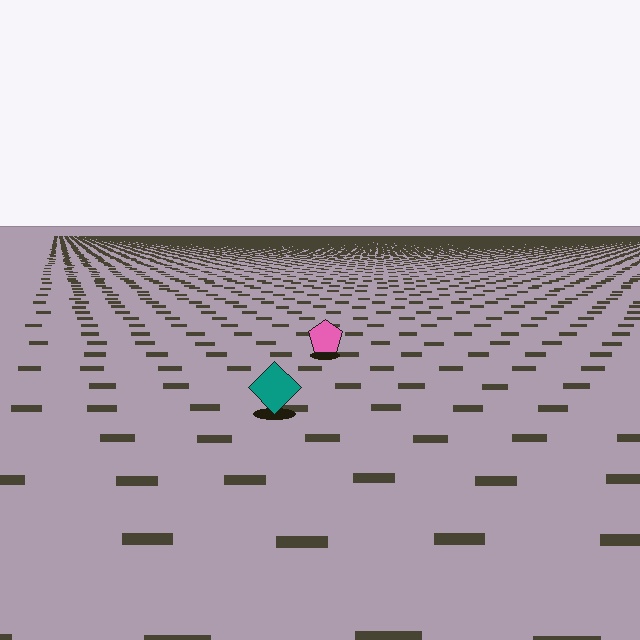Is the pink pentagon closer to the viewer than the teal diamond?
No. The teal diamond is closer — you can tell from the texture gradient: the ground texture is coarser near it.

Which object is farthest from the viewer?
The pink pentagon is farthest from the viewer. It appears smaller and the ground texture around it is denser.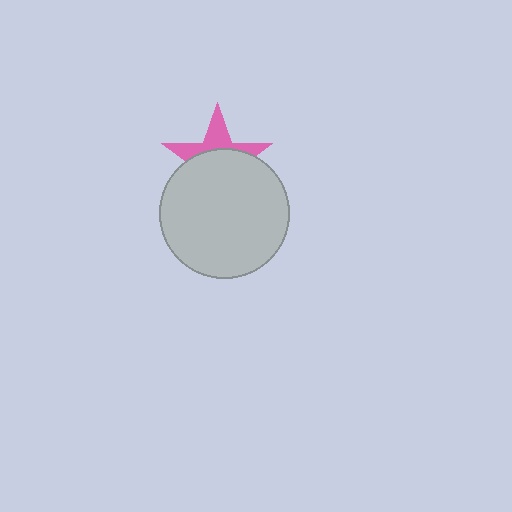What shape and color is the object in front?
The object in front is a light gray circle.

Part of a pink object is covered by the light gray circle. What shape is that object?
It is a star.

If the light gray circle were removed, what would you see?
You would see the complete pink star.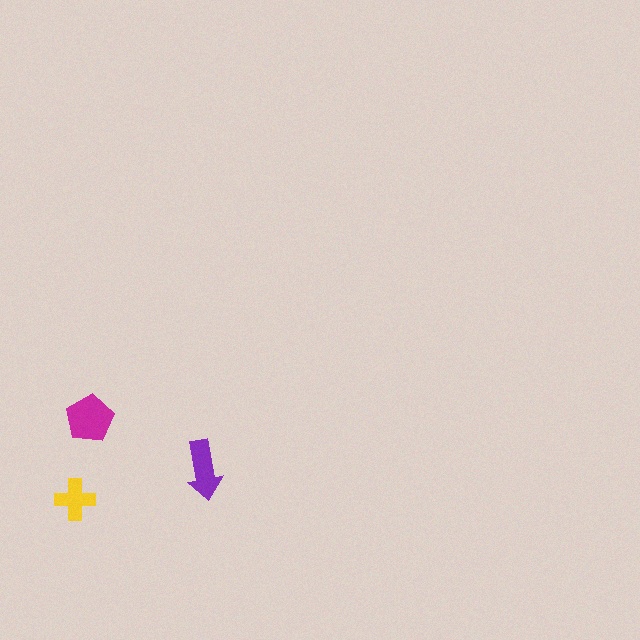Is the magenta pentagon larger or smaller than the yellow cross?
Larger.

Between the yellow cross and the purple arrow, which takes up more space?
The purple arrow.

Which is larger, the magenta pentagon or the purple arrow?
The magenta pentagon.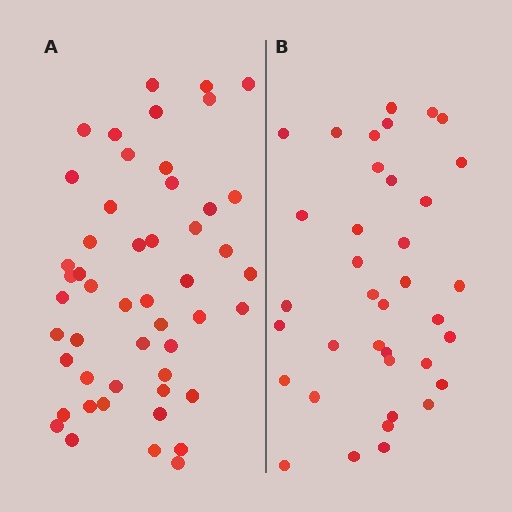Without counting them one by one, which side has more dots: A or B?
Region A (the left region) has more dots.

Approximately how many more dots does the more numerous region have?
Region A has approximately 15 more dots than region B.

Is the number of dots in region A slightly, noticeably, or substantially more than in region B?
Region A has noticeably more, but not dramatically so. The ratio is roughly 1.4 to 1.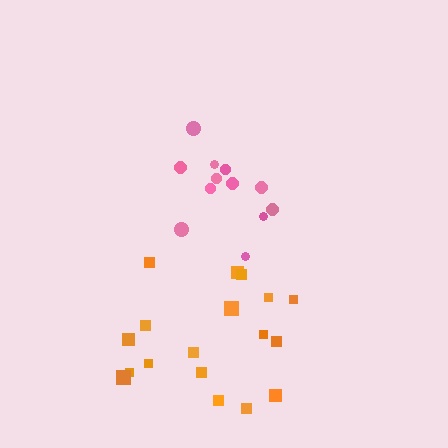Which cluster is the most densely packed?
Pink.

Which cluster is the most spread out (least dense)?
Orange.